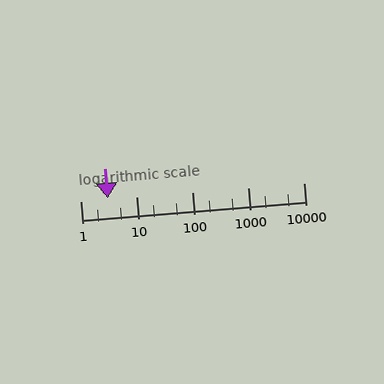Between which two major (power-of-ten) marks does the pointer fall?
The pointer is between 1 and 10.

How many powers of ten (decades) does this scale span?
The scale spans 4 decades, from 1 to 10000.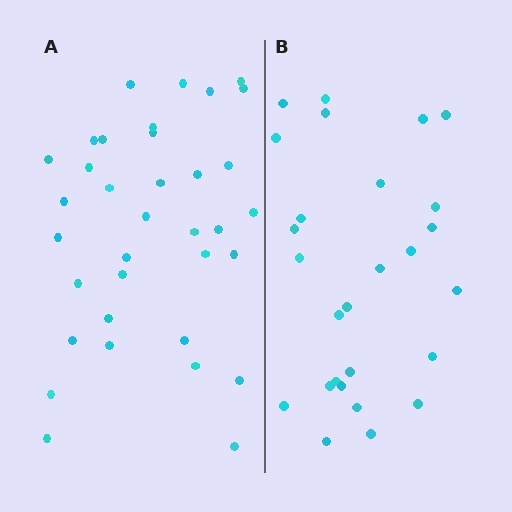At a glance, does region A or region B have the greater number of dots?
Region A (the left region) has more dots.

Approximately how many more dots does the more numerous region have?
Region A has roughly 8 or so more dots than region B.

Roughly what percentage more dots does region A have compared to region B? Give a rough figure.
About 30% more.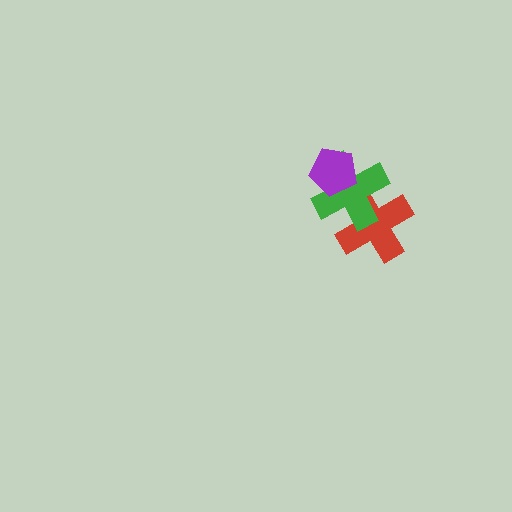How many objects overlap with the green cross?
2 objects overlap with the green cross.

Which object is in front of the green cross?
The purple pentagon is in front of the green cross.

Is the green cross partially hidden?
Yes, it is partially covered by another shape.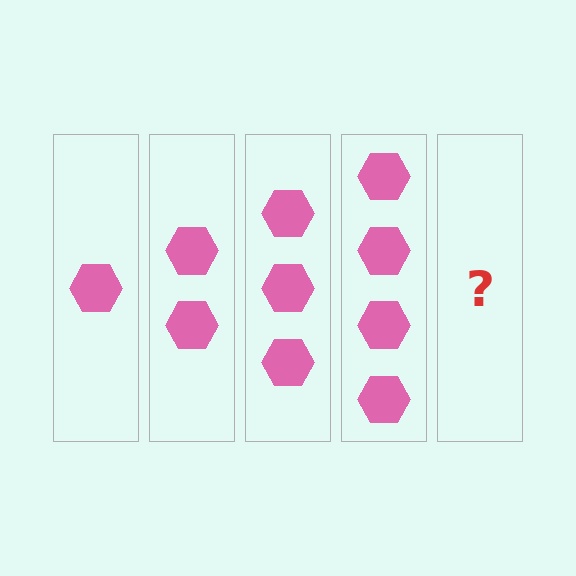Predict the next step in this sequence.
The next step is 5 hexagons.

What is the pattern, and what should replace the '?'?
The pattern is that each step adds one more hexagon. The '?' should be 5 hexagons.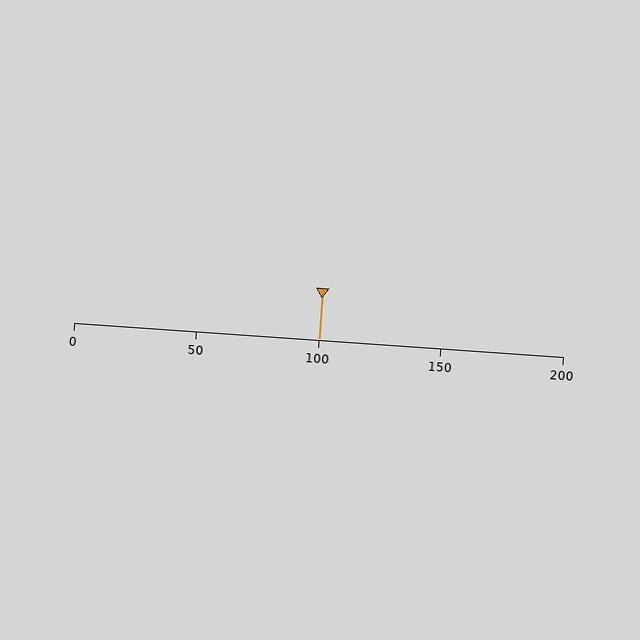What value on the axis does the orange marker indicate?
The marker indicates approximately 100.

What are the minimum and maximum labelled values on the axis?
The axis runs from 0 to 200.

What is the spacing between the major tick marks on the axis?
The major ticks are spaced 50 apart.